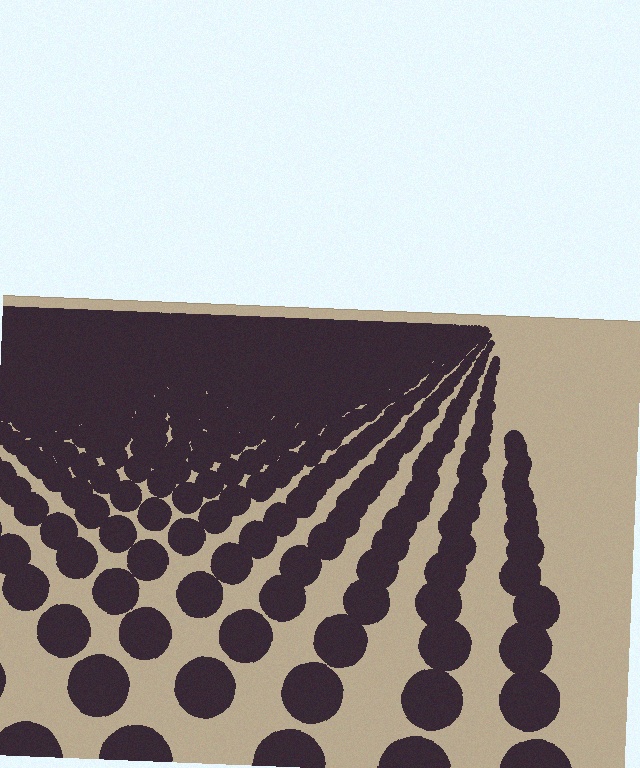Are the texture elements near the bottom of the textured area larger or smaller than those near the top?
Larger. Near the bottom, elements are closer to the viewer and appear at a bigger on-screen size.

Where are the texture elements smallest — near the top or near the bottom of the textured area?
Near the top.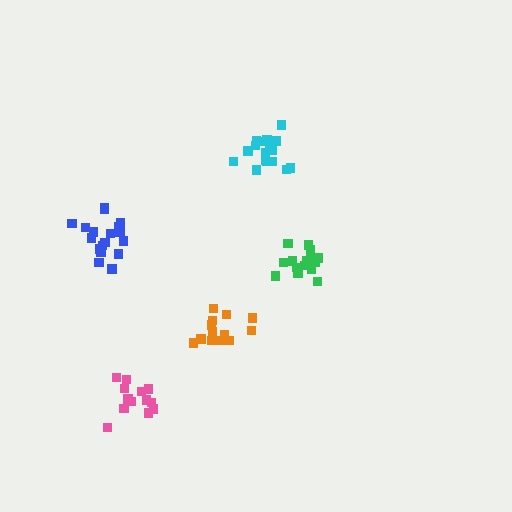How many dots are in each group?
Group 1: 16 dots, Group 2: 13 dots, Group 3: 13 dots, Group 4: 17 dots, Group 5: 18 dots (77 total).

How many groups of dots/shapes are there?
There are 5 groups.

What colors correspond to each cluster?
The clusters are colored: green, orange, pink, cyan, blue.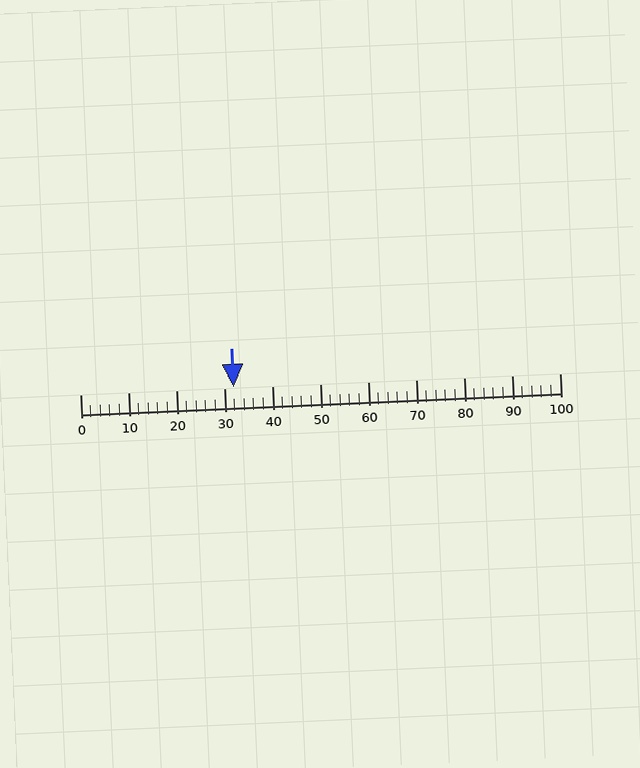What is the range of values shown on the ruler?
The ruler shows values from 0 to 100.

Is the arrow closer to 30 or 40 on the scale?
The arrow is closer to 30.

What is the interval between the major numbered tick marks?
The major tick marks are spaced 10 units apart.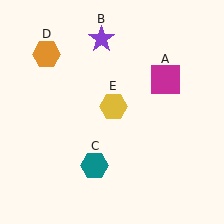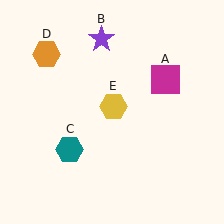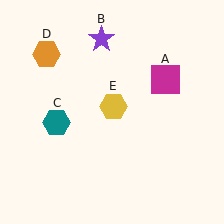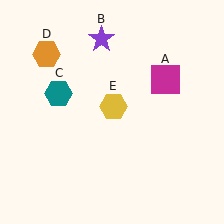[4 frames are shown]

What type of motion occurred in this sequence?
The teal hexagon (object C) rotated clockwise around the center of the scene.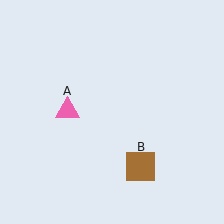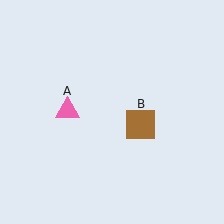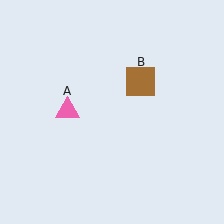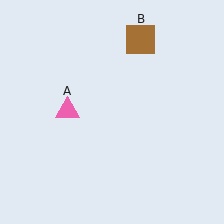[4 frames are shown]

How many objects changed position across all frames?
1 object changed position: brown square (object B).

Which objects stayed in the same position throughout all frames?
Pink triangle (object A) remained stationary.